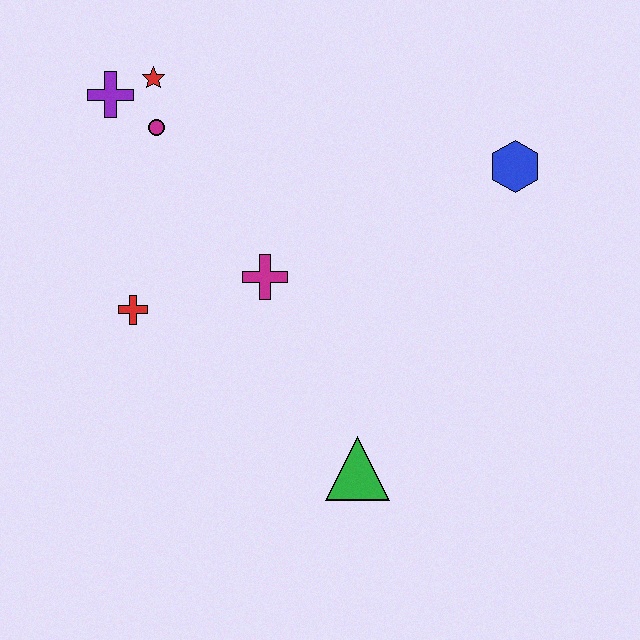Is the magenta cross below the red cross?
No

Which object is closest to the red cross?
The magenta cross is closest to the red cross.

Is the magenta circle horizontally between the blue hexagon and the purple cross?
Yes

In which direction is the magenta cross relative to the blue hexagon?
The magenta cross is to the left of the blue hexagon.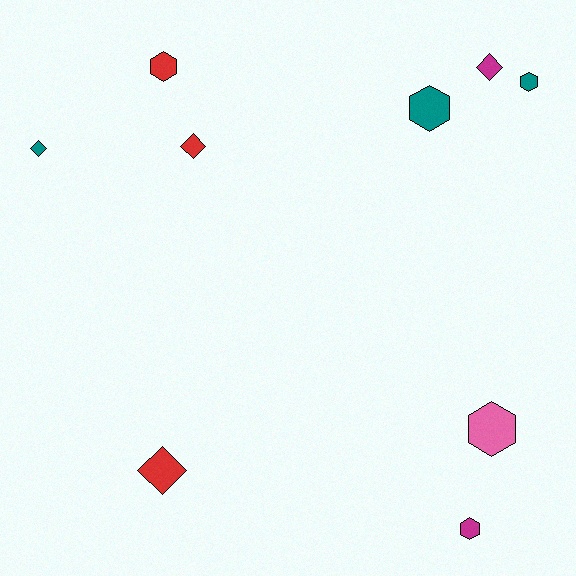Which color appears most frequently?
Teal, with 3 objects.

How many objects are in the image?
There are 9 objects.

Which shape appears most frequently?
Hexagon, with 5 objects.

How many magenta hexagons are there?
There is 1 magenta hexagon.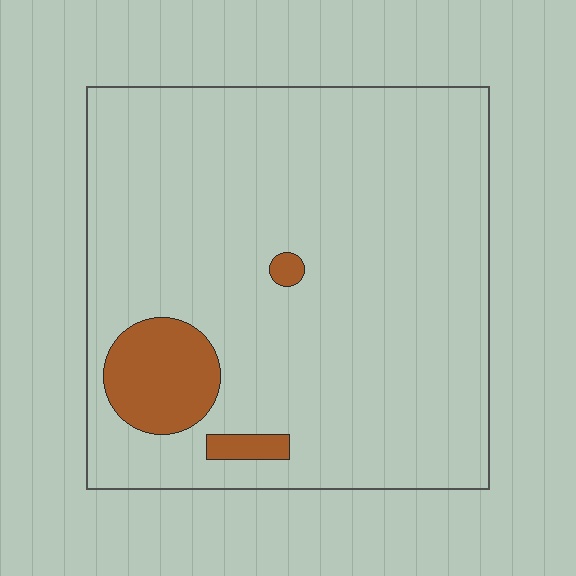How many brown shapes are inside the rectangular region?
3.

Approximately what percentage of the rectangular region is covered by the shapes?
Approximately 10%.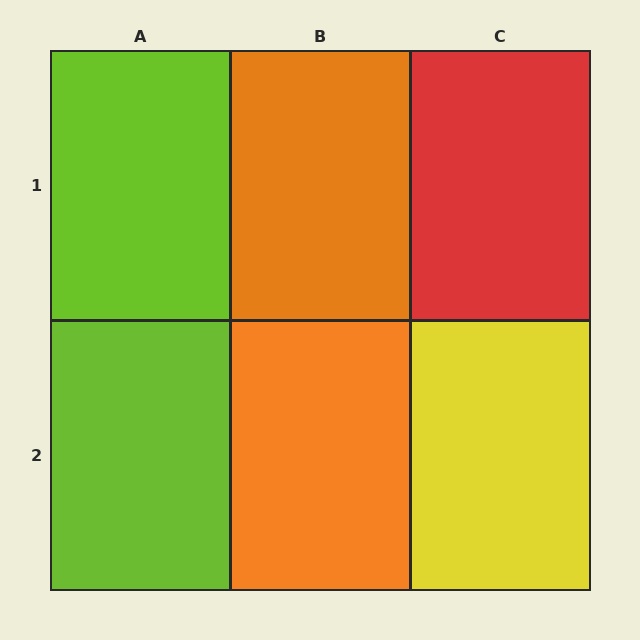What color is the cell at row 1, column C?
Red.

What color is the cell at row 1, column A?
Lime.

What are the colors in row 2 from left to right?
Lime, orange, yellow.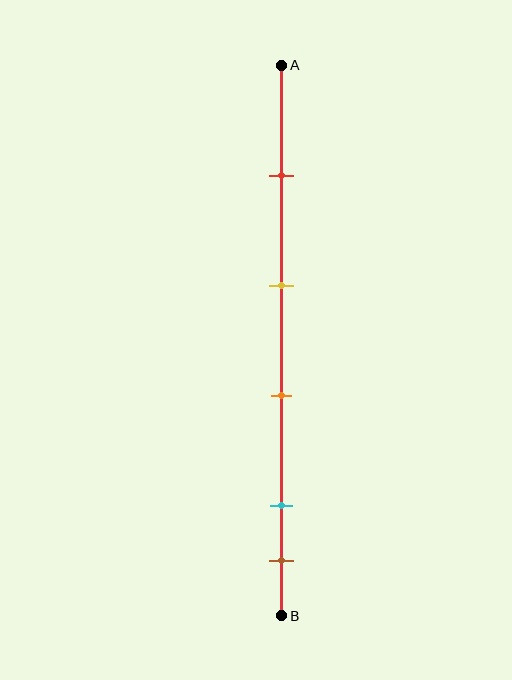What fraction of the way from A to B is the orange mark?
The orange mark is approximately 60% (0.6) of the way from A to B.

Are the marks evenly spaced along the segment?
No, the marks are not evenly spaced.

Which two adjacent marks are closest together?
The cyan and brown marks are the closest adjacent pair.